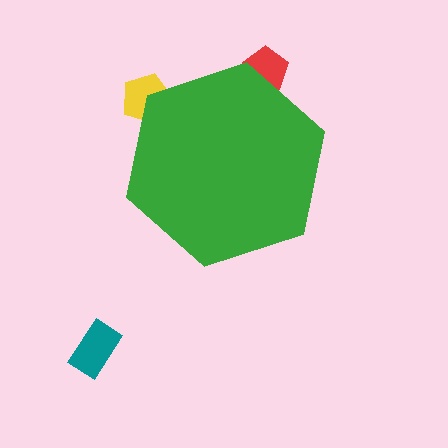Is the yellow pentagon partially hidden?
Yes, the yellow pentagon is partially hidden behind the green hexagon.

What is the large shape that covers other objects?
A green hexagon.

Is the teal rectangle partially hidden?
No, the teal rectangle is fully visible.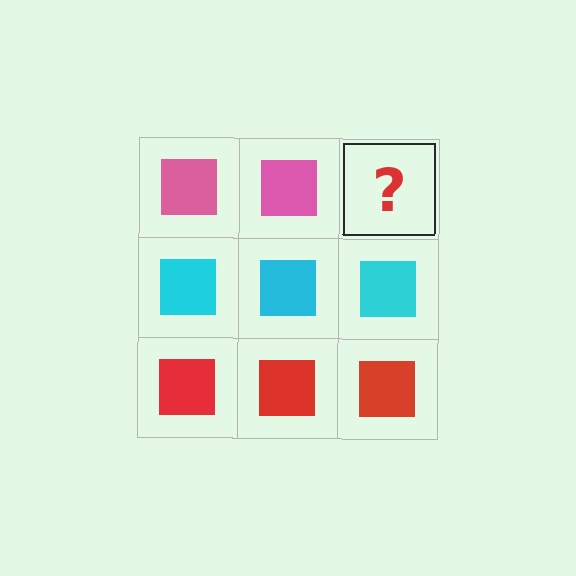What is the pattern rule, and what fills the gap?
The rule is that each row has a consistent color. The gap should be filled with a pink square.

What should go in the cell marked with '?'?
The missing cell should contain a pink square.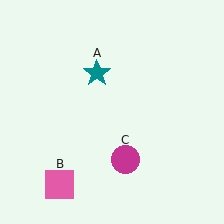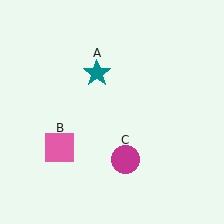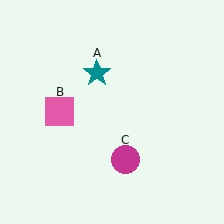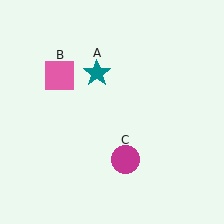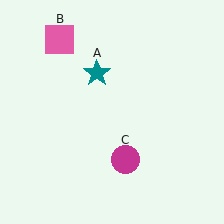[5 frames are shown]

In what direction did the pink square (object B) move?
The pink square (object B) moved up.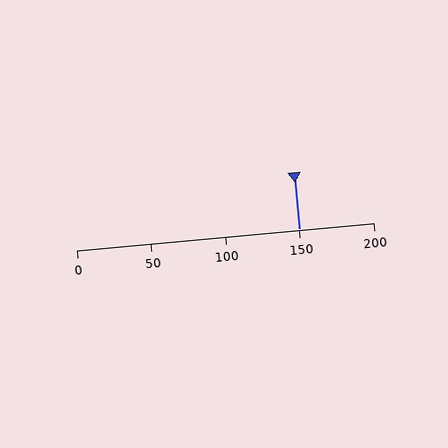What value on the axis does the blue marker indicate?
The marker indicates approximately 150.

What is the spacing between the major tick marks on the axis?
The major ticks are spaced 50 apart.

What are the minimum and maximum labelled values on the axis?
The axis runs from 0 to 200.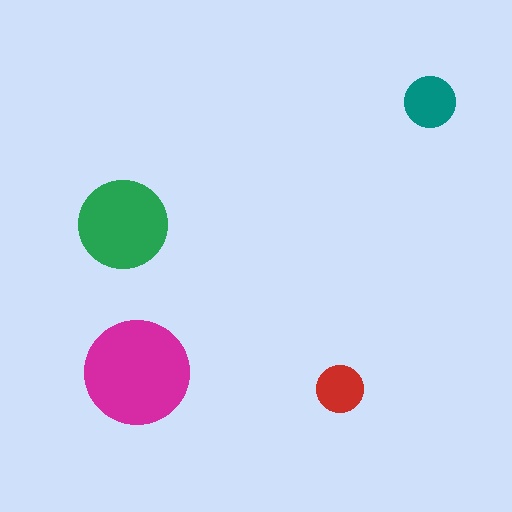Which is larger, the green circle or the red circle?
The green one.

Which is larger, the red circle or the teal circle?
The teal one.